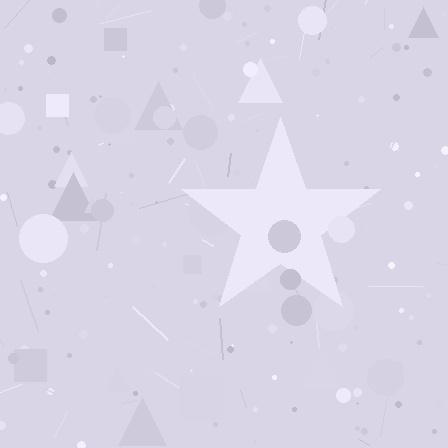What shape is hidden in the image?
A star is hidden in the image.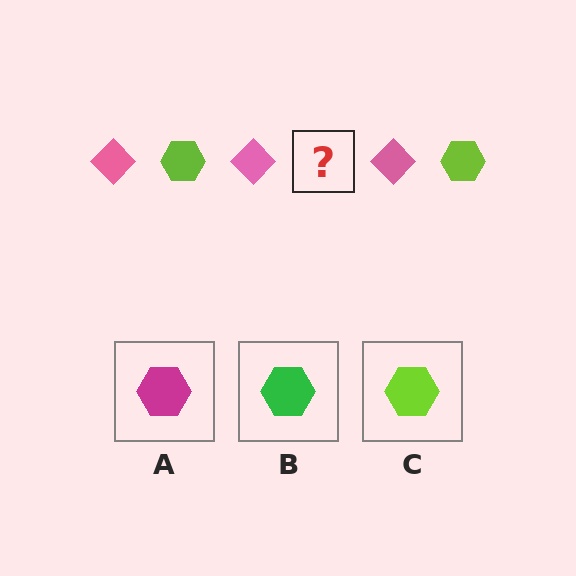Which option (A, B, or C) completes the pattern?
C.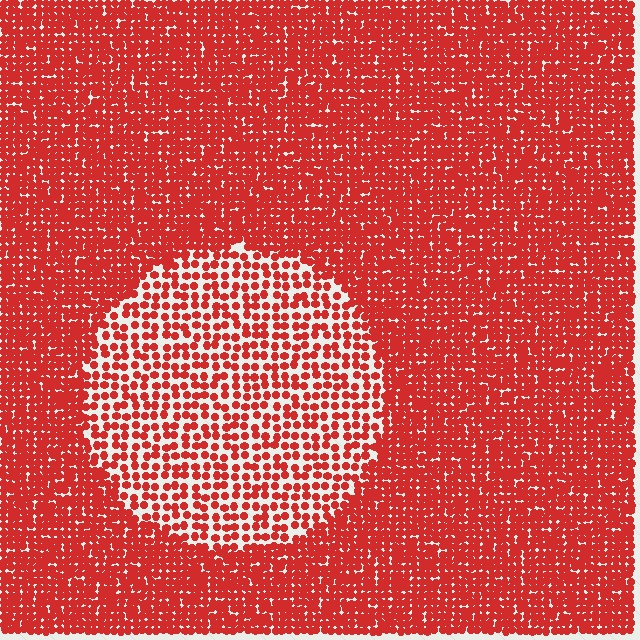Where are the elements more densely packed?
The elements are more densely packed outside the circle boundary.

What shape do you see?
I see a circle.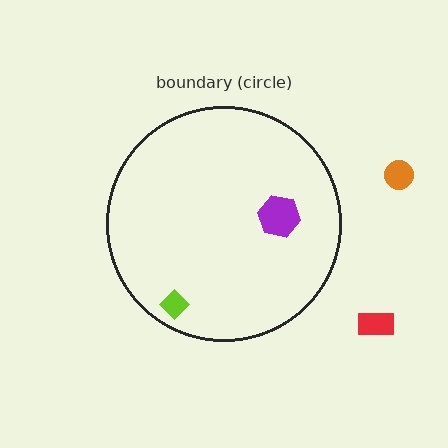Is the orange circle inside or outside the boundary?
Outside.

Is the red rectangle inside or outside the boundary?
Outside.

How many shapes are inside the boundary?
2 inside, 2 outside.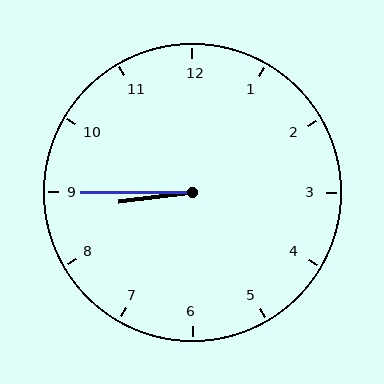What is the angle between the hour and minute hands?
Approximately 8 degrees.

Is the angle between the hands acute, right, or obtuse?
It is acute.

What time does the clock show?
8:45.